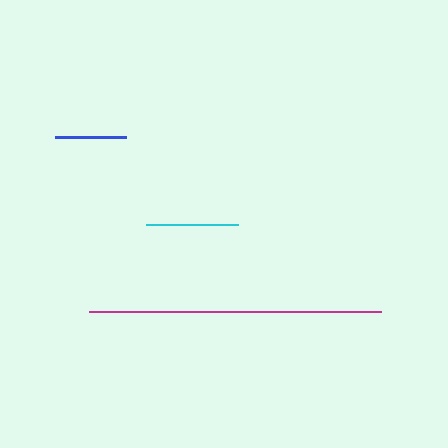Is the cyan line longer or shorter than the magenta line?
The magenta line is longer than the cyan line.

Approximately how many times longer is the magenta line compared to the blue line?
The magenta line is approximately 4.1 times the length of the blue line.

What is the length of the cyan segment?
The cyan segment is approximately 91 pixels long.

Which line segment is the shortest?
The blue line is the shortest at approximately 71 pixels.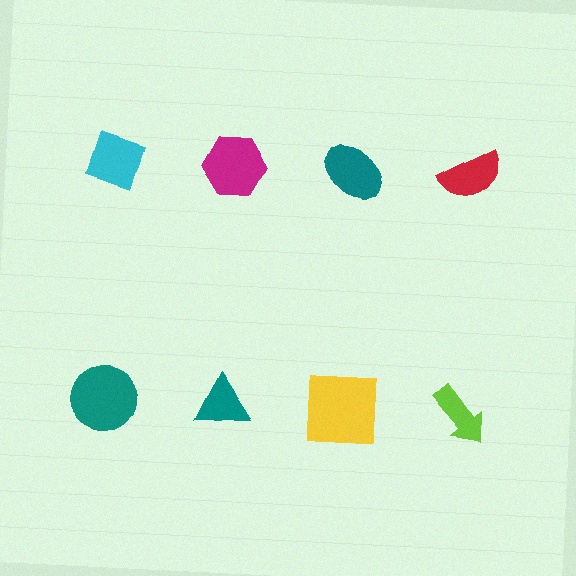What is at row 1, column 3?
A teal ellipse.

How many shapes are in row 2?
4 shapes.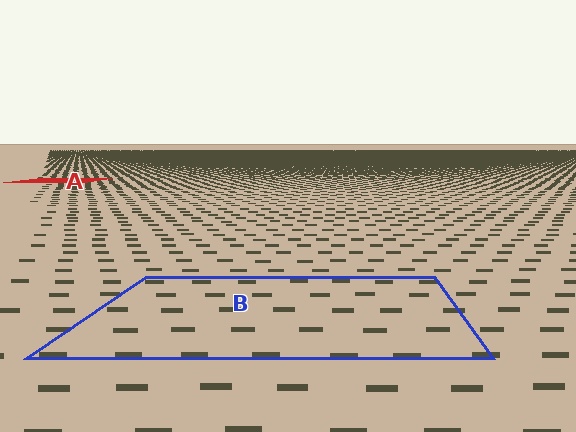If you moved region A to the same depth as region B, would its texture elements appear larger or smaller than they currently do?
They would appear larger. At a closer depth, the same texture elements are projected at a bigger on-screen size.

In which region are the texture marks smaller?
The texture marks are smaller in region A, because it is farther away.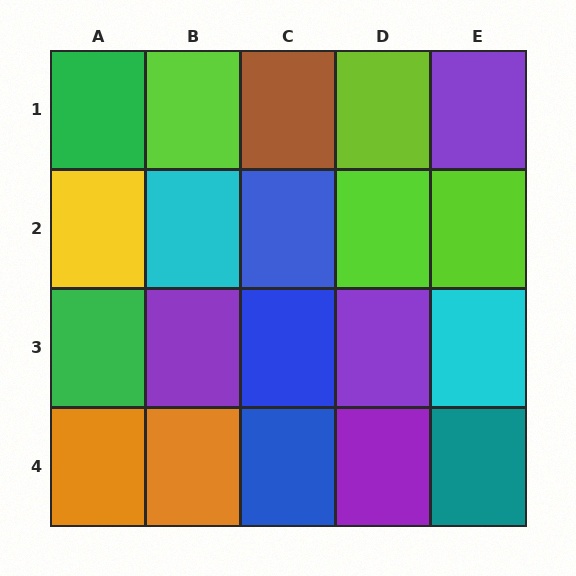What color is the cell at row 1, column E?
Purple.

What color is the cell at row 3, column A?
Green.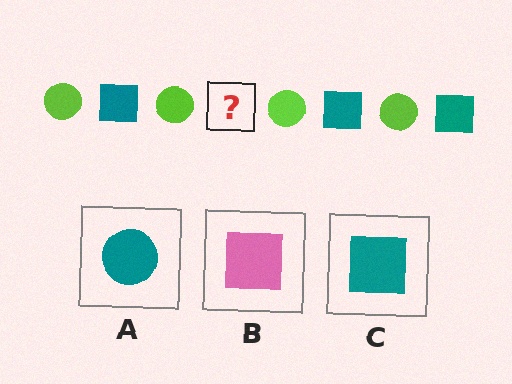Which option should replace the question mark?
Option C.